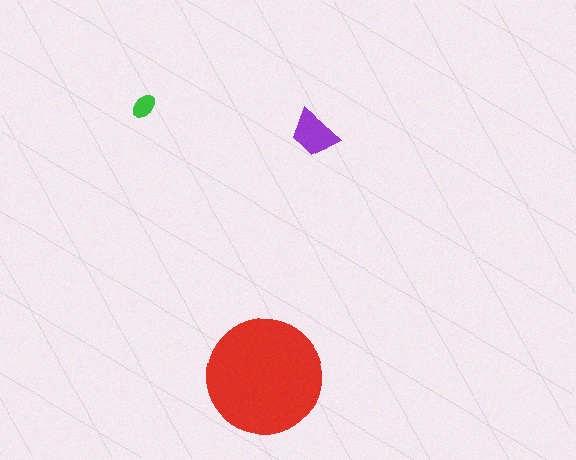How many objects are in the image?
There are 3 objects in the image.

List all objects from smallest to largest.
The green ellipse, the purple trapezoid, the red circle.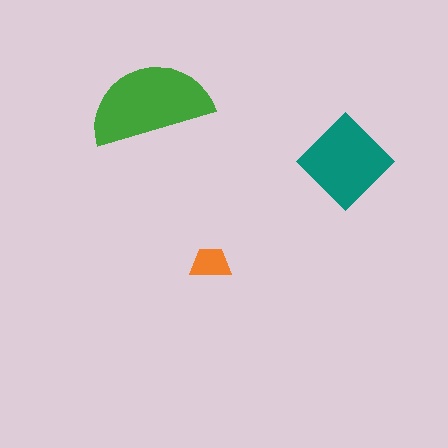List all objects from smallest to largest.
The orange trapezoid, the teal diamond, the green semicircle.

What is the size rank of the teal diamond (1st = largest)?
2nd.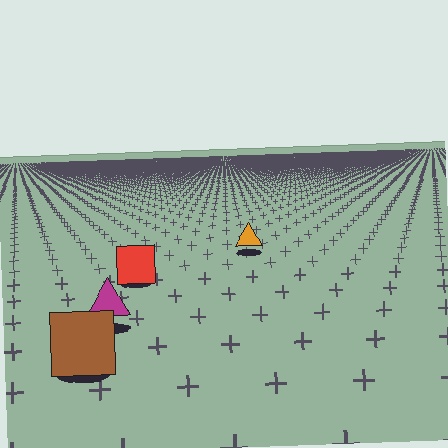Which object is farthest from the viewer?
The orange triangle is farthest from the viewer. It appears smaller and the ground texture around it is denser.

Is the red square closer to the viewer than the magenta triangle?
No. The magenta triangle is closer — you can tell from the texture gradient: the ground texture is coarser near it.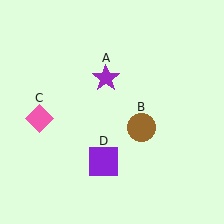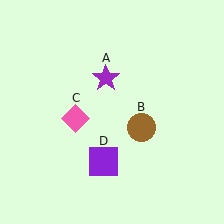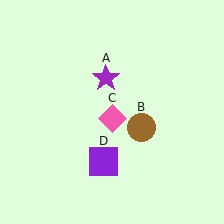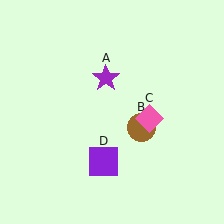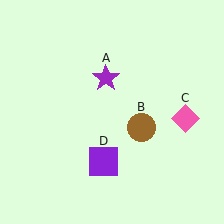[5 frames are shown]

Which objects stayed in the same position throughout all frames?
Purple star (object A) and brown circle (object B) and purple square (object D) remained stationary.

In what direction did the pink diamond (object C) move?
The pink diamond (object C) moved right.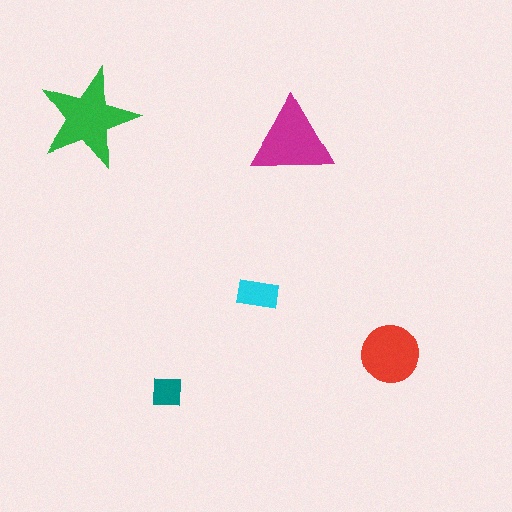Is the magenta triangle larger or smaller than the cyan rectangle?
Larger.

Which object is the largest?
The green star.